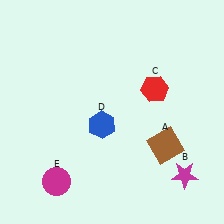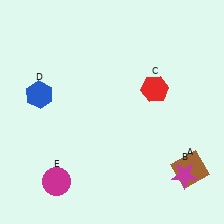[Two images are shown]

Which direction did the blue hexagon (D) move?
The blue hexagon (D) moved left.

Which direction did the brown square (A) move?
The brown square (A) moved right.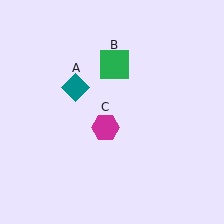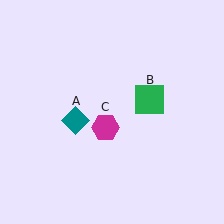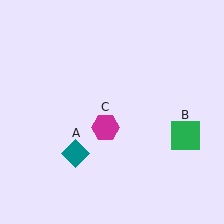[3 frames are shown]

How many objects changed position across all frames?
2 objects changed position: teal diamond (object A), green square (object B).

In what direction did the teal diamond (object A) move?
The teal diamond (object A) moved down.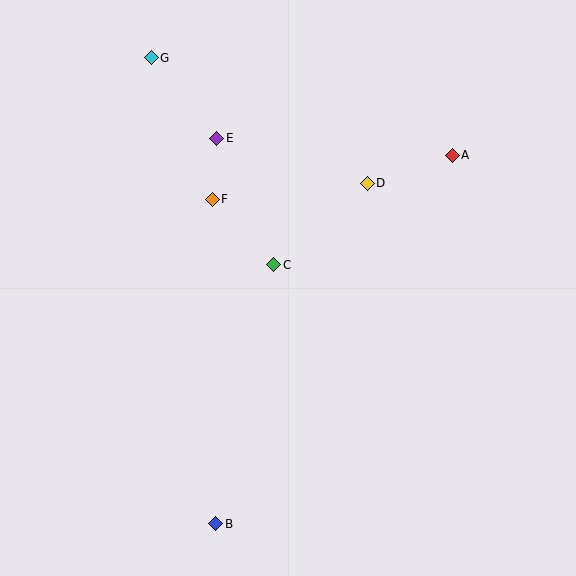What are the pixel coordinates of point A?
Point A is at (452, 155).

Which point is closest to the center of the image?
Point C at (274, 265) is closest to the center.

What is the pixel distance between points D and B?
The distance between D and B is 373 pixels.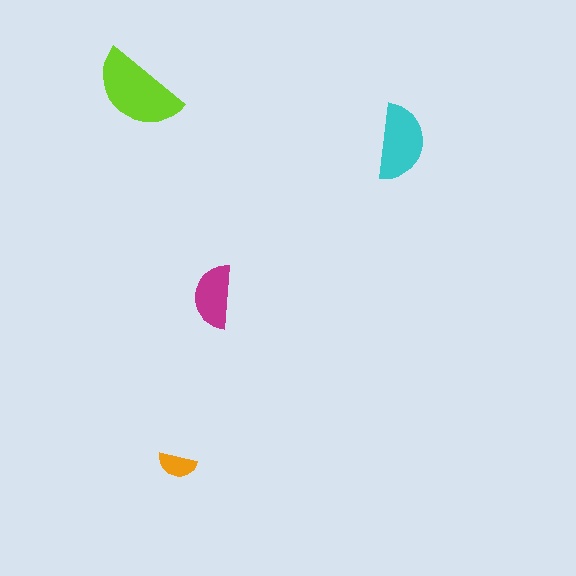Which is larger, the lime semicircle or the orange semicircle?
The lime one.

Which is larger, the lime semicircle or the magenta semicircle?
The lime one.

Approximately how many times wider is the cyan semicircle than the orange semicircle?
About 2 times wider.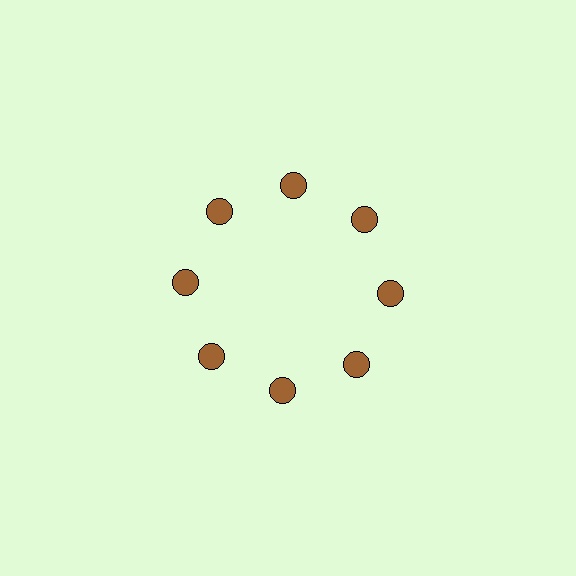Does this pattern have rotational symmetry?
Yes, this pattern has 8-fold rotational symmetry. It looks the same after rotating 45 degrees around the center.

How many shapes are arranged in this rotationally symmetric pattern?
There are 8 shapes, arranged in 8 groups of 1.